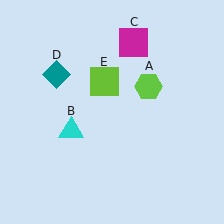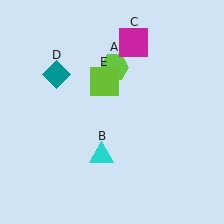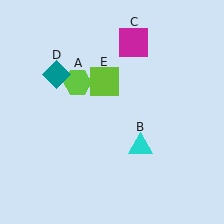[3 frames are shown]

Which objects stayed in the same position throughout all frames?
Magenta square (object C) and teal diamond (object D) and lime square (object E) remained stationary.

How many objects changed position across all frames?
2 objects changed position: lime hexagon (object A), cyan triangle (object B).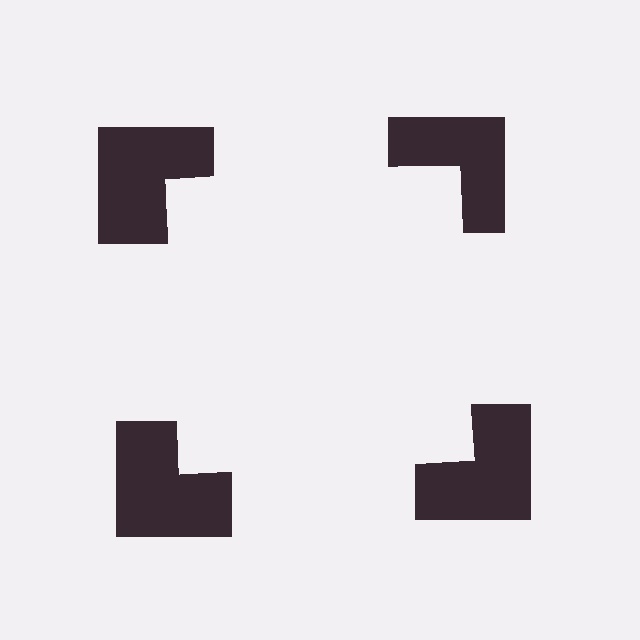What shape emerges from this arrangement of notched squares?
An illusory square — its edges are inferred from the aligned wedge cuts in the notched squares, not physically drawn.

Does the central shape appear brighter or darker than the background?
It typically appears slightly brighter than the background, even though no actual brightness change is drawn.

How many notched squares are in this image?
There are 4 — one at each vertex of the illusory square.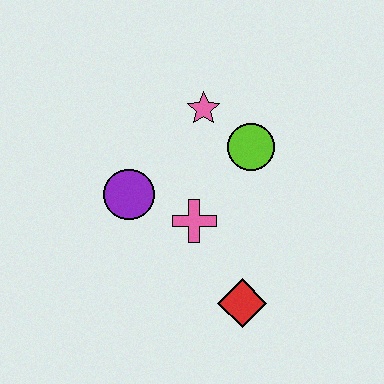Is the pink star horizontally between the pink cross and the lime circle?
Yes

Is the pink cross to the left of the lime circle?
Yes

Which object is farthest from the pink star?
The red diamond is farthest from the pink star.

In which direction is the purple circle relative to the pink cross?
The purple circle is to the left of the pink cross.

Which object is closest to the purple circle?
The pink cross is closest to the purple circle.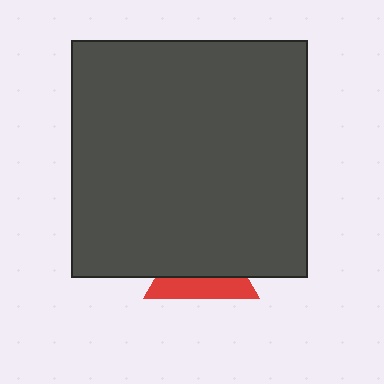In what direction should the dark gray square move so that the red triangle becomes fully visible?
The dark gray square should move up. That is the shortest direction to clear the overlap and leave the red triangle fully visible.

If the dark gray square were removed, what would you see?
You would see the complete red triangle.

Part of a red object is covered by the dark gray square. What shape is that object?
It is a triangle.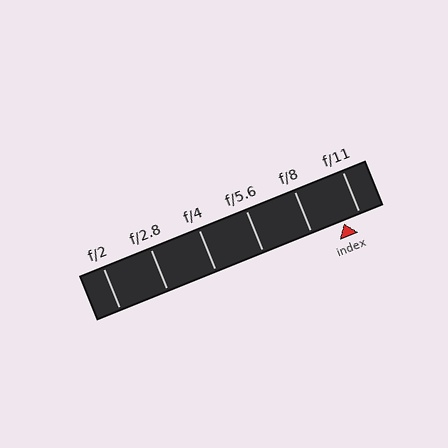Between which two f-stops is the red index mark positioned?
The index mark is between f/8 and f/11.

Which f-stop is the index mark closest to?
The index mark is closest to f/11.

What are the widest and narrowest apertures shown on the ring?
The widest aperture shown is f/2 and the narrowest is f/11.